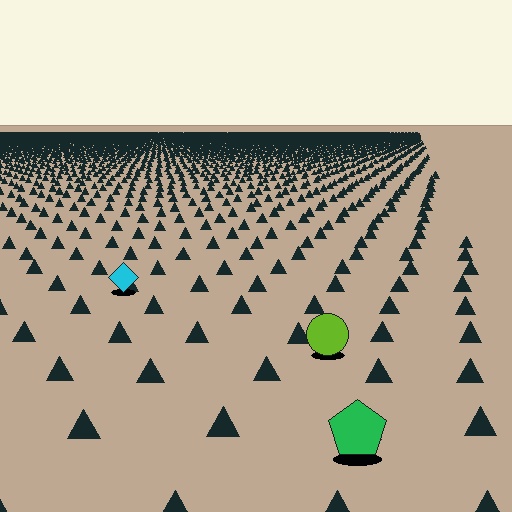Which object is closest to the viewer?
The green pentagon is closest. The texture marks near it are larger and more spread out.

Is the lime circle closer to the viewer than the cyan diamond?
Yes. The lime circle is closer — you can tell from the texture gradient: the ground texture is coarser near it.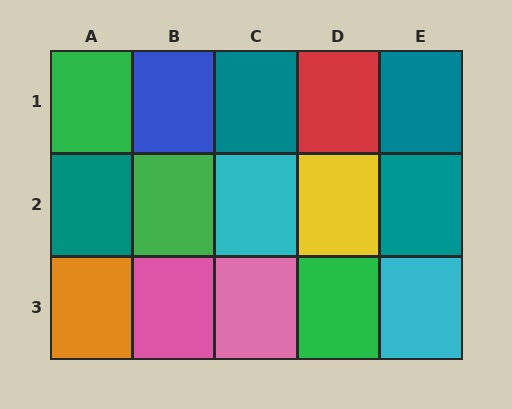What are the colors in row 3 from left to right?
Orange, pink, pink, green, cyan.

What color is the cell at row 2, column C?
Cyan.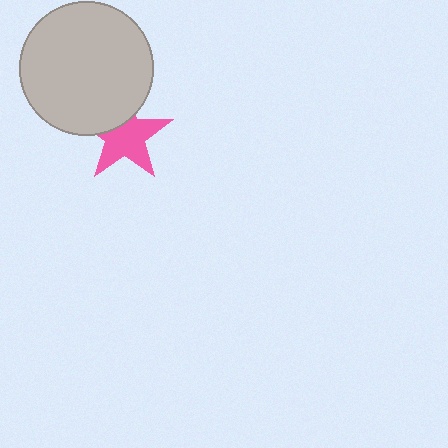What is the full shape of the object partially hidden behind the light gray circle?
The partially hidden object is a pink star.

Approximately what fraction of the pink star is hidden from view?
Roughly 30% of the pink star is hidden behind the light gray circle.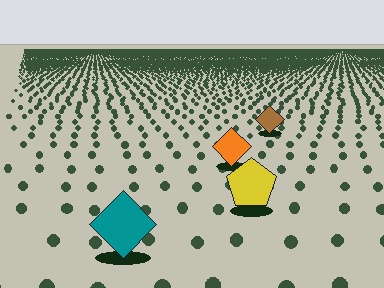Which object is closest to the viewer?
The teal diamond is closest. The texture marks near it are larger and more spread out.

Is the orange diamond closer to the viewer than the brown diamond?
Yes. The orange diamond is closer — you can tell from the texture gradient: the ground texture is coarser near it.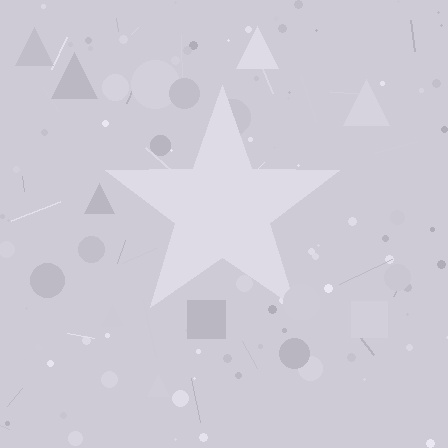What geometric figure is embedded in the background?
A star is embedded in the background.